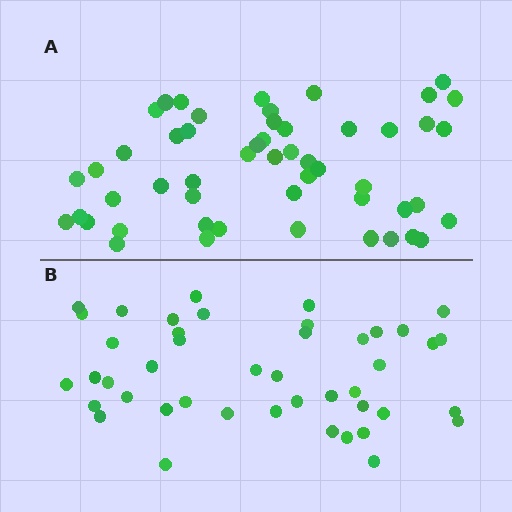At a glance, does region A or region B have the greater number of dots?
Region A (the top region) has more dots.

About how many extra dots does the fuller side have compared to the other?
Region A has roughly 8 or so more dots than region B.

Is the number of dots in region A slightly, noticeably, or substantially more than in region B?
Region A has only slightly more — the two regions are fairly close. The ratio is roughly 1.2 to 1.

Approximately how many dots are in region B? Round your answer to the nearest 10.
About 40 dots. (The exact count is 44, which rounds to 40.)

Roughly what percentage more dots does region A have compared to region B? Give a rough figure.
About 20% more.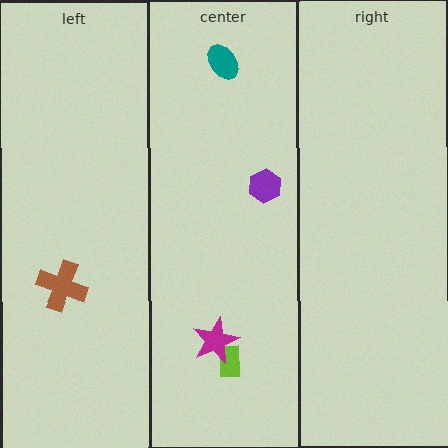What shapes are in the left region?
The brown cross.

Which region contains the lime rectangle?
The center region.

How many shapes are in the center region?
4.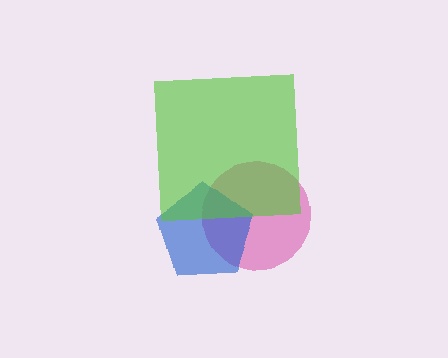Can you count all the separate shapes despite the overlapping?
Yes, there are 3 separate shapes.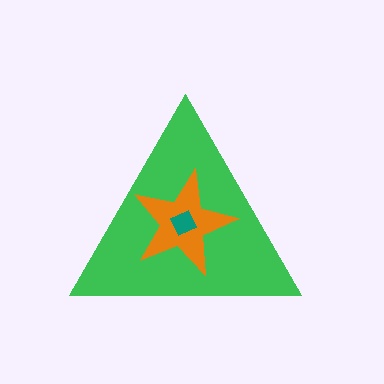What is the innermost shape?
The teal diamond.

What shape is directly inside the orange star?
The teal diamond.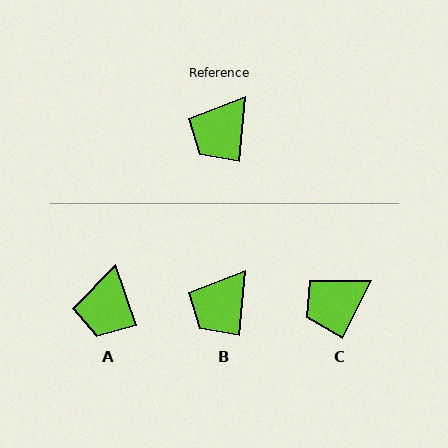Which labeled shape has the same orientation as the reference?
B.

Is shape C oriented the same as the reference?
No, it is off by about 21 degrees.